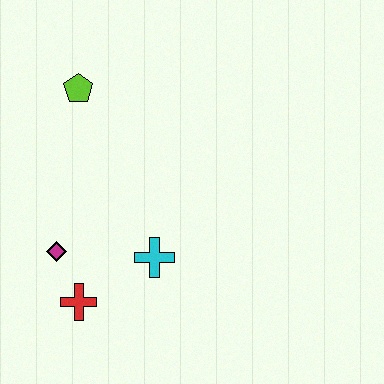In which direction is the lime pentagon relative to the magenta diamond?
The lime pentagon is above the magenta diamond.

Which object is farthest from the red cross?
The lime pentagon is farthest from the red cross.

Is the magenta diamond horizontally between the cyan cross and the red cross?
No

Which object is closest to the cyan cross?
The red cross is closest to the cyan cross.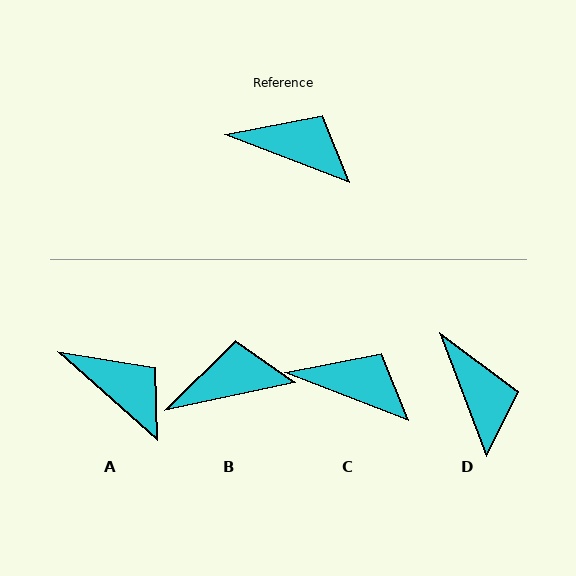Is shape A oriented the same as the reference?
No, it is off by about 21 degrees.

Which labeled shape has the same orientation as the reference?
C.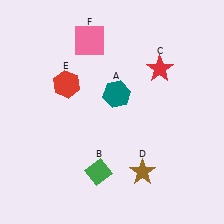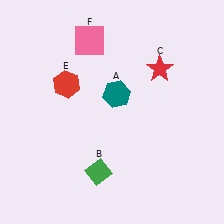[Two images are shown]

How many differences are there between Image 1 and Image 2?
There is 1 difference between the two images.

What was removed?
The brown star (D) was removed in Image 2.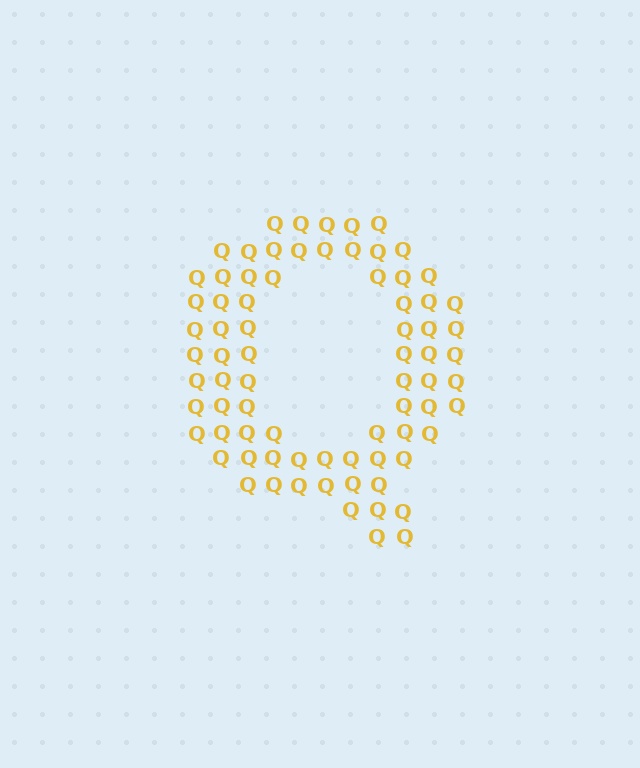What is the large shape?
The large shape is the letter Q.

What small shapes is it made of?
It is made of small letter Q's.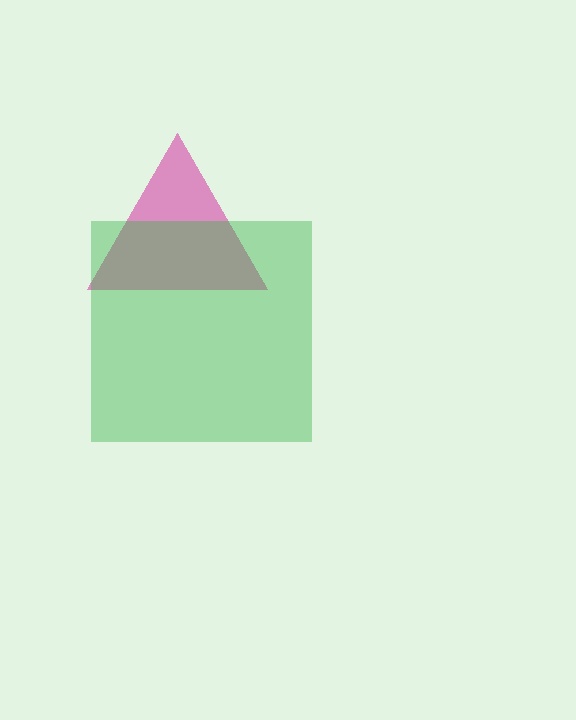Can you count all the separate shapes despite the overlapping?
Yes, there are 2 separate shapes.